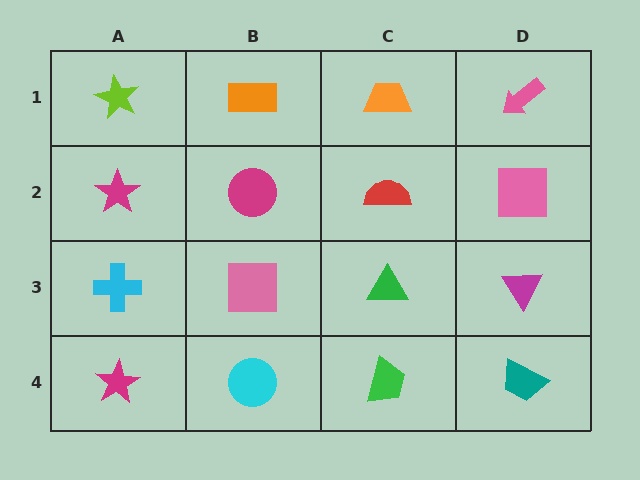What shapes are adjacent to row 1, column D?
A pink square (row 2, column D), an orange trapezoid (row 1, column C).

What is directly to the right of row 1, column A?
An orange rectangle.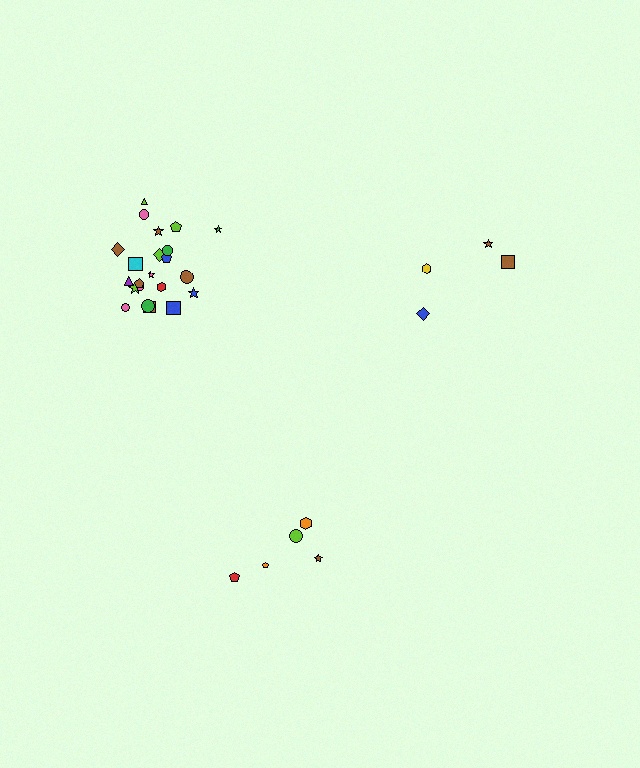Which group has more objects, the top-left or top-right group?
The top-left group.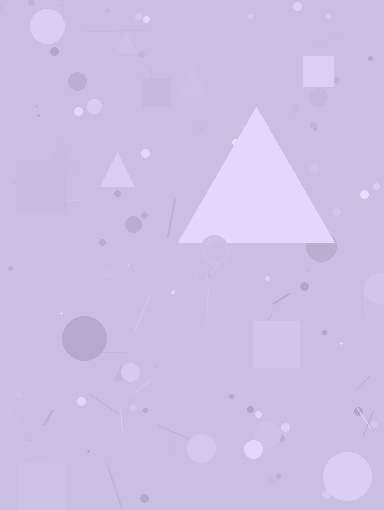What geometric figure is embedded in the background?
A triangle is embedded in the background.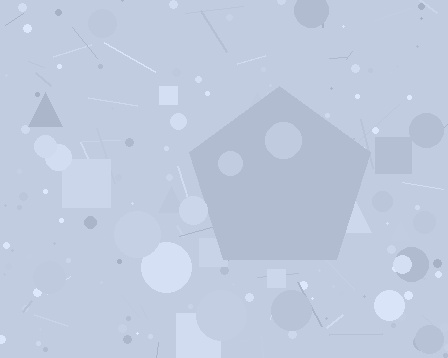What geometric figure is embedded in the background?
A pentagon is embedded in the background.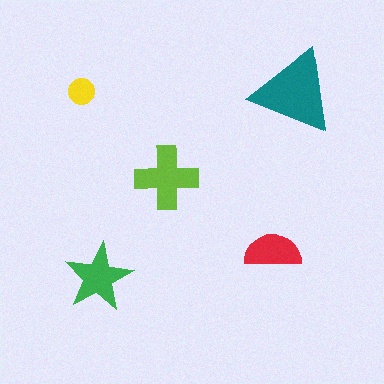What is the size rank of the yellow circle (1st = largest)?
5th.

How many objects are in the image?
There are 5 objects in the image.